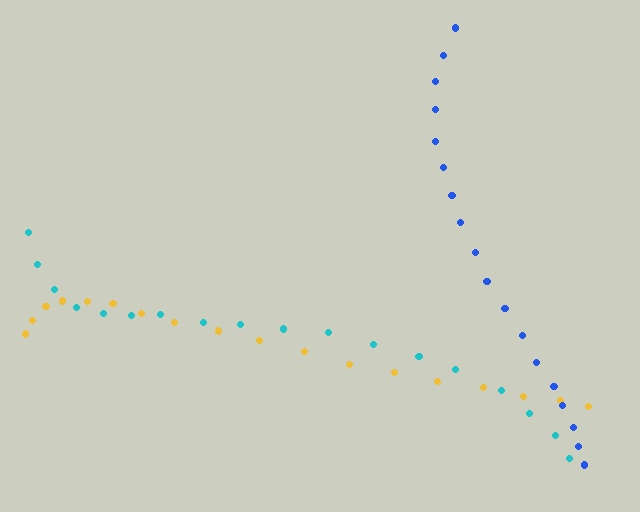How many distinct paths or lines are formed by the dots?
There are 3 distinct paths.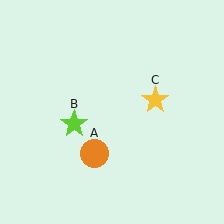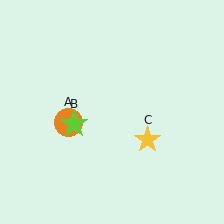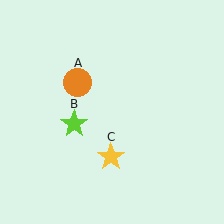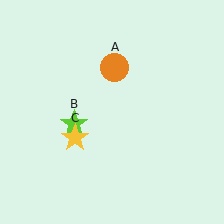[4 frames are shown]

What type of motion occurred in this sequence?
The orange circle (object A), yellow star (object C) rotated clockwise around the center of the scene.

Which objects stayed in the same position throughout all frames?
Lime star (object B) remained stationary.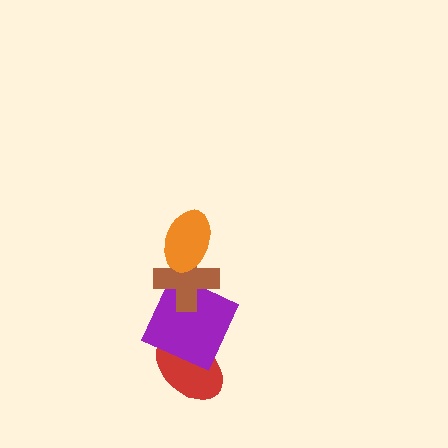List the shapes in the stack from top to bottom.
From top to bottom: the orange ellipse, the brown cross, the purple square, the red ellipse.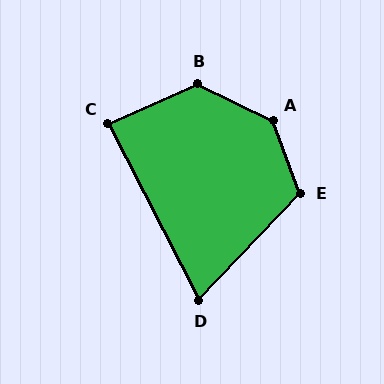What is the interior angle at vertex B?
Approximately 130 degrees (obtuse).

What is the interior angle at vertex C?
Approximately 87 degrees (approximately right).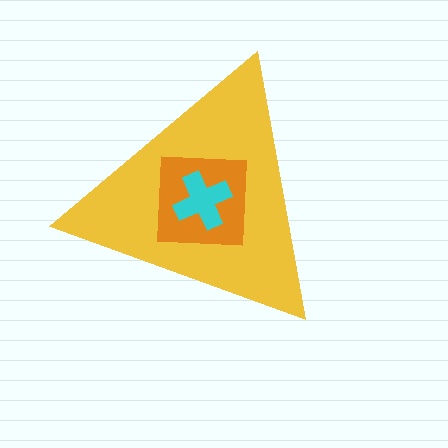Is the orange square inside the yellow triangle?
Yes.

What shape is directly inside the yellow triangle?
The orange square.